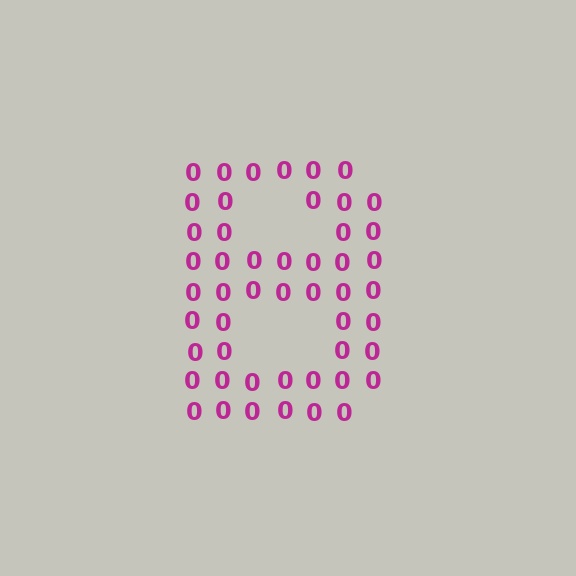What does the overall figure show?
The overall figure shows the letter B.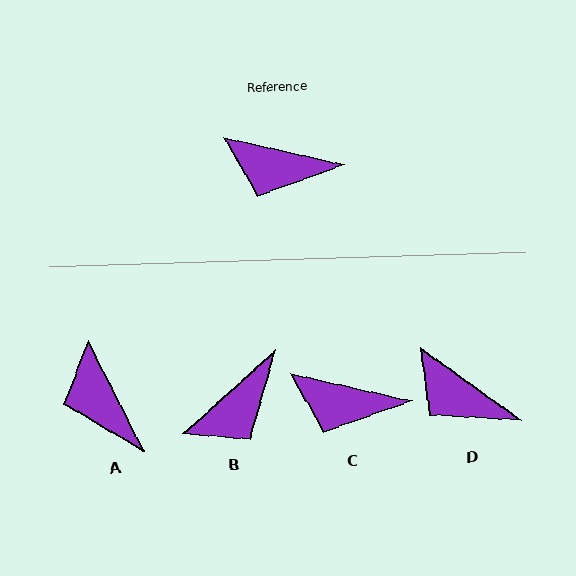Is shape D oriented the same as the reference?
No, it is off by about 23 degrees.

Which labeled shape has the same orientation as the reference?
C.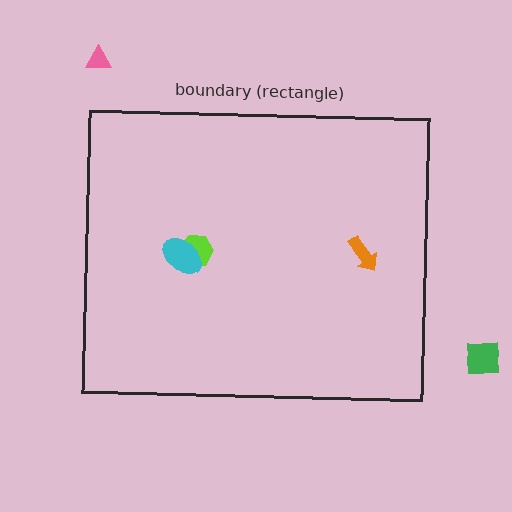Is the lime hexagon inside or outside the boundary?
Inside.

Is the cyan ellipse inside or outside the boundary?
Inside.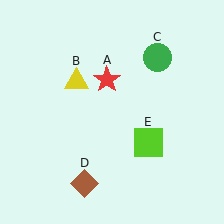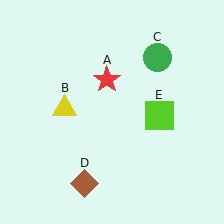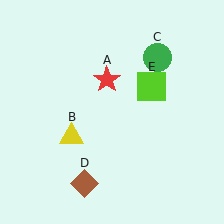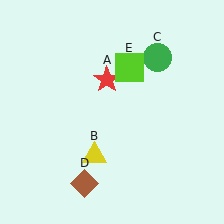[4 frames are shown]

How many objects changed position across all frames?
2 objects changed position: yellow triangle (object B), lime square (object E).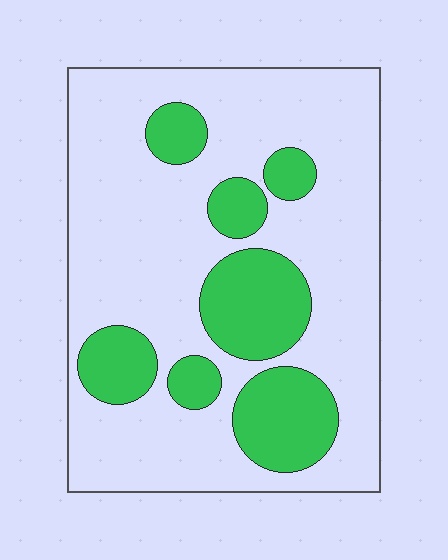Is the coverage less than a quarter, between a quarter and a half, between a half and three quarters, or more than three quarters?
Between a quarter and a half.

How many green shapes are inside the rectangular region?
7.